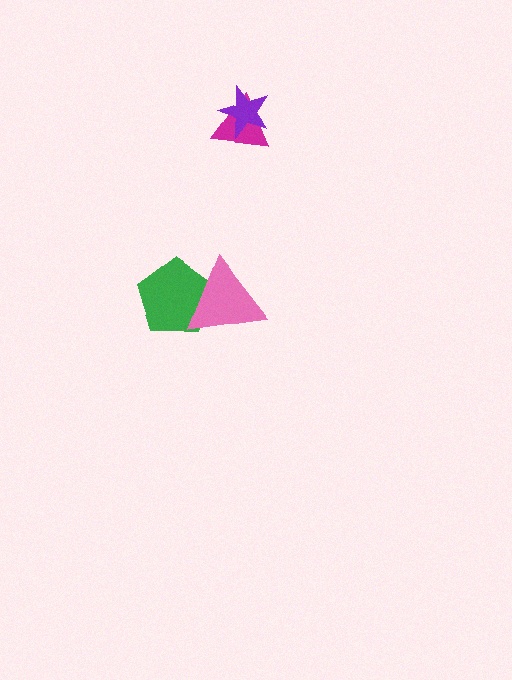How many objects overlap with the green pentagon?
1 object overlaps with the green pentagon.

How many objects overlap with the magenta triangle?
1 object overlaps with the magenta triangle.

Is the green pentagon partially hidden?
Yes, it is partially covered by another shape.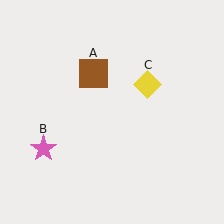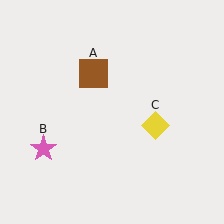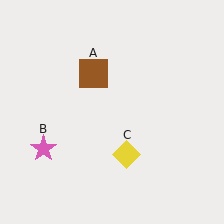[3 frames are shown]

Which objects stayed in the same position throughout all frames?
Brown square (object A) and pink star (object B) remained stationary.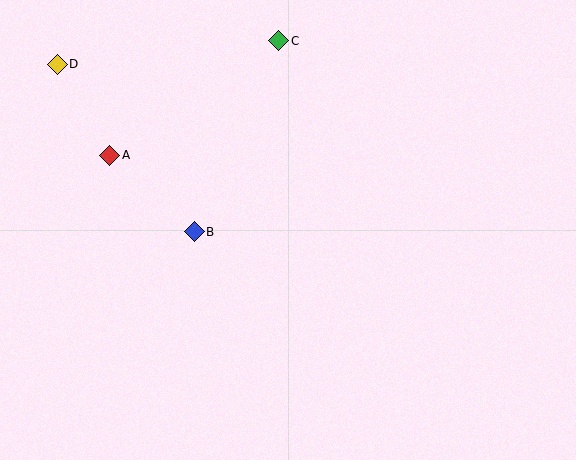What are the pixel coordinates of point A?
Point A is at (110, 155).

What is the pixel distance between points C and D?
The distance between C and D is 223 pixels.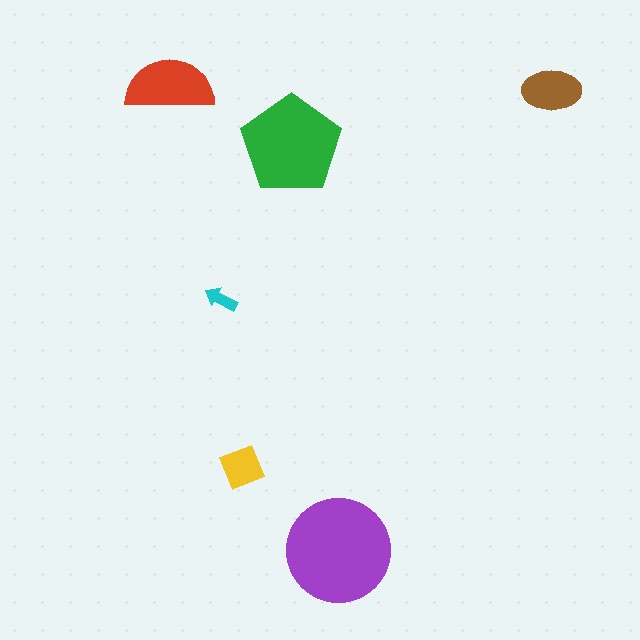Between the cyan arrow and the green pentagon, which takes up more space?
The green pentagon.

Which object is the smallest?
The cyan arrow.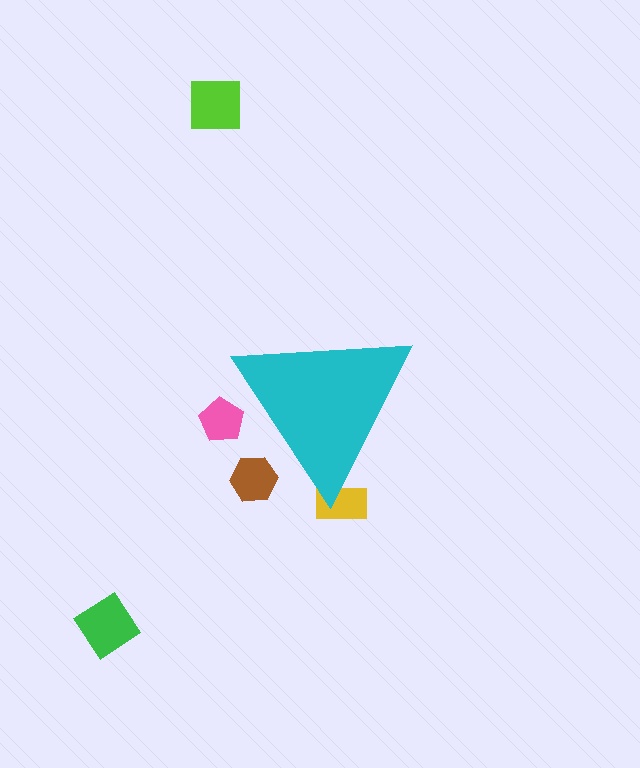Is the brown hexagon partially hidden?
Yes, the brown hexagon is partially hidden behind the cyan triangle.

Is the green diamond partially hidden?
No, the green diamond is fully visible.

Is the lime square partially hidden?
No, the lime square is fully visible.